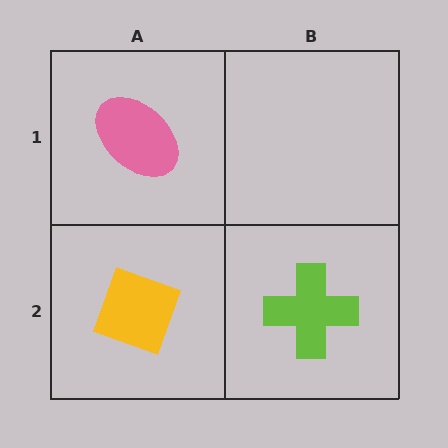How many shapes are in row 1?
1 shape.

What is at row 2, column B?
A lime cross.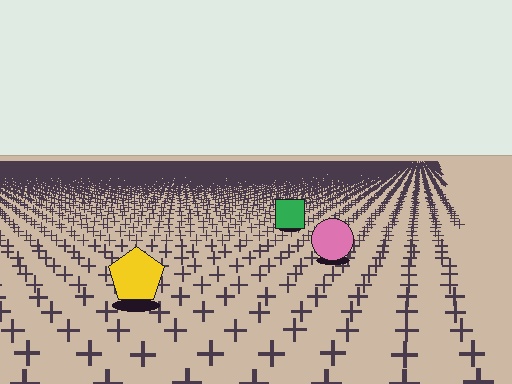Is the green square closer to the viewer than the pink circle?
No. The pink circle is closer — you can tell from the texture gradient: the ground texture is coarser near it.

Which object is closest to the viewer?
The yellow pentagon is closest. The texture marks near it are larger and more spread out.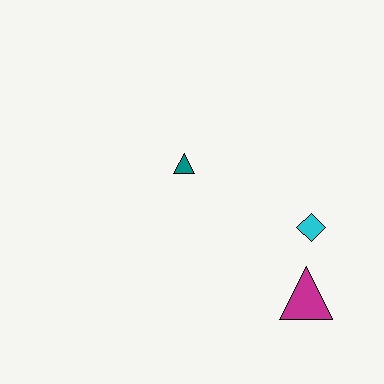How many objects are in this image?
There are 3 objects.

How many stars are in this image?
There are no stars.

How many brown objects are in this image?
There are no brown objects.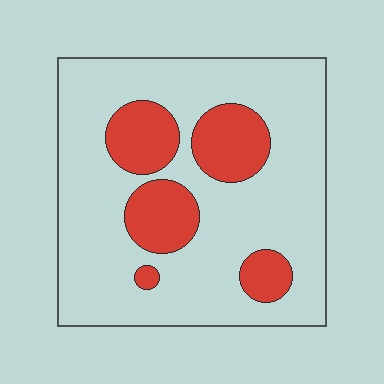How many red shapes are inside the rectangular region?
5.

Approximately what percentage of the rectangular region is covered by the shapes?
Approximately 25%.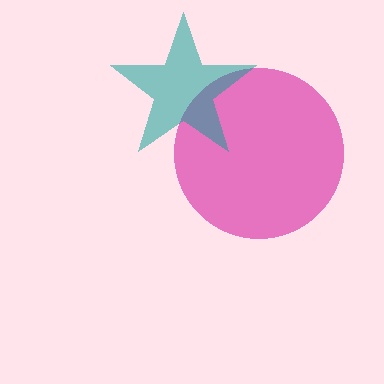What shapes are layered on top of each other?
The layered shapes are: a magenta circle, a teal star.